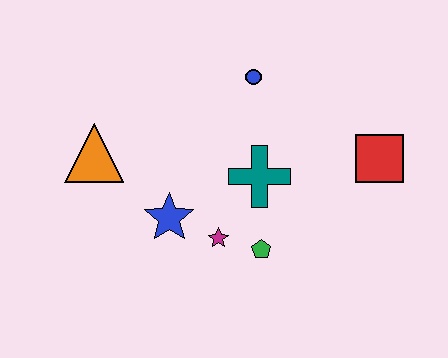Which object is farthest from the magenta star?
The red square is farthest from the magenta star.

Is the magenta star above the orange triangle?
No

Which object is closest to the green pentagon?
The magenta star is closest to the green pentagon.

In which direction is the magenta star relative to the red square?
The magenta star is to the left of the red square.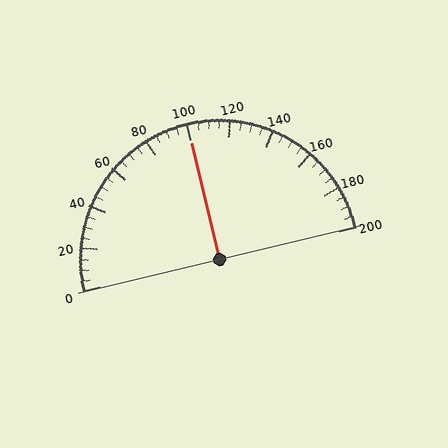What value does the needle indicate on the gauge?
The needle indicates approximately 100.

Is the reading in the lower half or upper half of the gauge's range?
The reading is in the upper half of the range (0 to 200).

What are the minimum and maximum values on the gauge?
The gauge ranges from 0 to 200.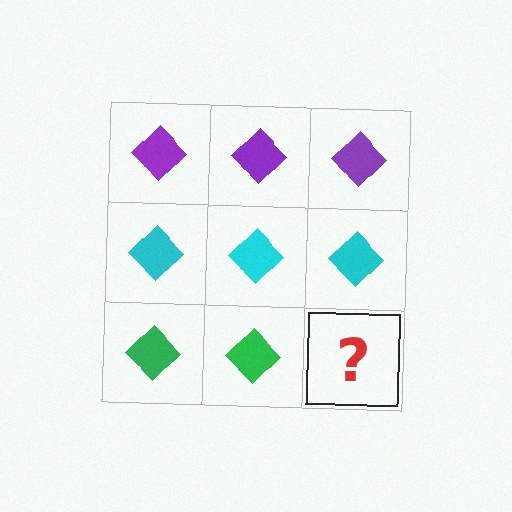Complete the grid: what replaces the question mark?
The question mark should be replaced with a green diamond.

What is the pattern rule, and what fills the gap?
The rule is that each row has a consistent color. The gap should be filled with a green diamond.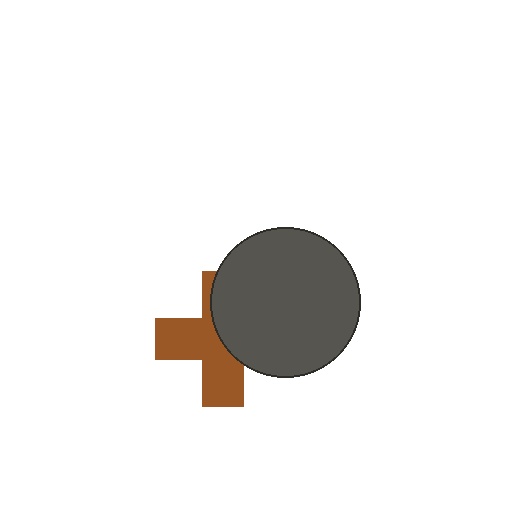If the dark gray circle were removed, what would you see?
You would see the complete brown cross.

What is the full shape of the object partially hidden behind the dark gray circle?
The partially hidden object is a brown cross.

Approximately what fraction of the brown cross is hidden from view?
Roughly 46% of the brown cross is hidden behind the dark gray circle.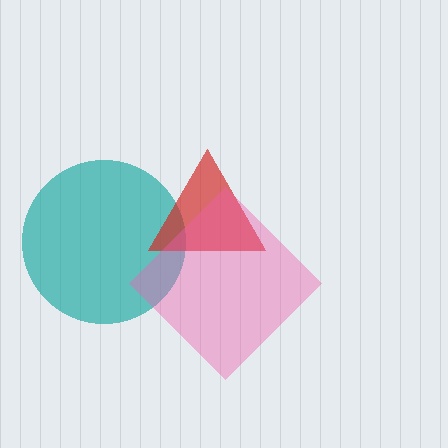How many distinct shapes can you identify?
There are 3 distinct shapes: a teal circle, a red triangle, a pink diamond.